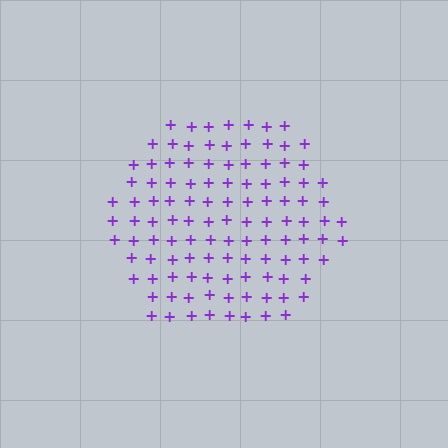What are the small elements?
The small elements are plus signs.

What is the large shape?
The large shape is a hexagon.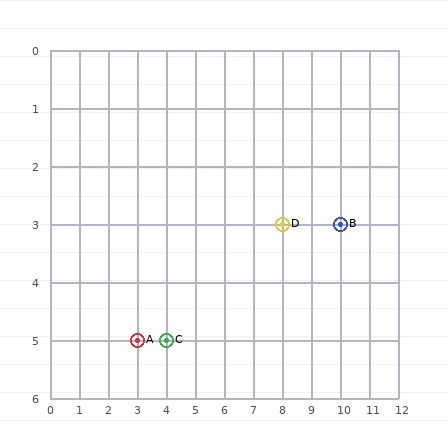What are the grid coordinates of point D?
Point D is at grid coordinates (8, 3).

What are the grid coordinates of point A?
Point A is at grid coordinates (3, 5).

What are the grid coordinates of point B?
Point B is at grid coordinates (10, 3).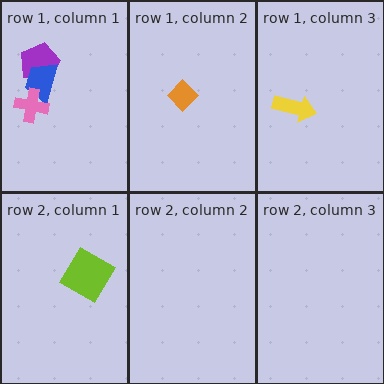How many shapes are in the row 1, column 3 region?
1.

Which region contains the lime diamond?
The row 2, column 1 region.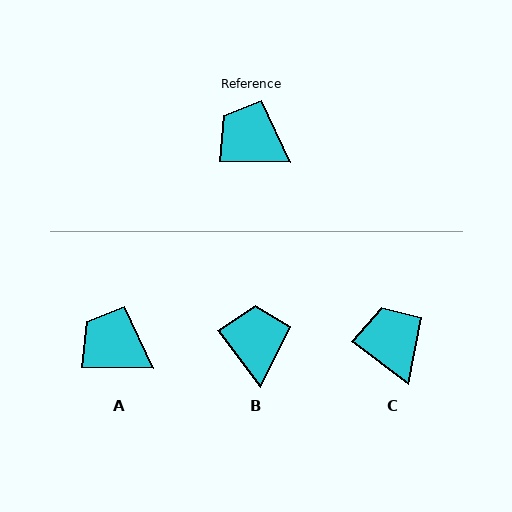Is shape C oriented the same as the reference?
No, it is off by about 36 degrees.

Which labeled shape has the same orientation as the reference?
A.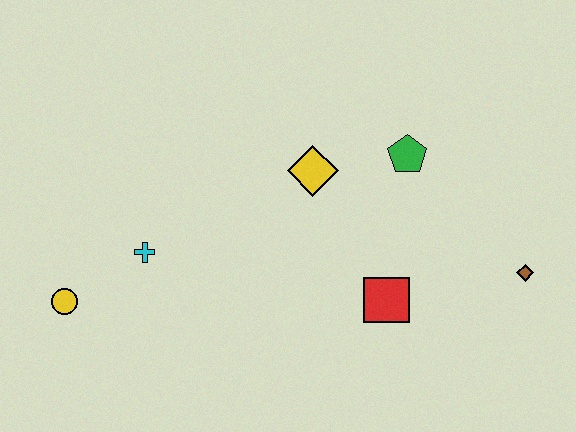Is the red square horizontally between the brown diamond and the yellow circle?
Yes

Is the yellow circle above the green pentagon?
No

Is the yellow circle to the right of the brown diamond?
No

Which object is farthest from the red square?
The yellow circle is farthest from the red square.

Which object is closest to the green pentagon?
The yellow diamond is closest to the green pentagon.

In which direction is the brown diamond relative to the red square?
The brown diamond is to the right of the red square.